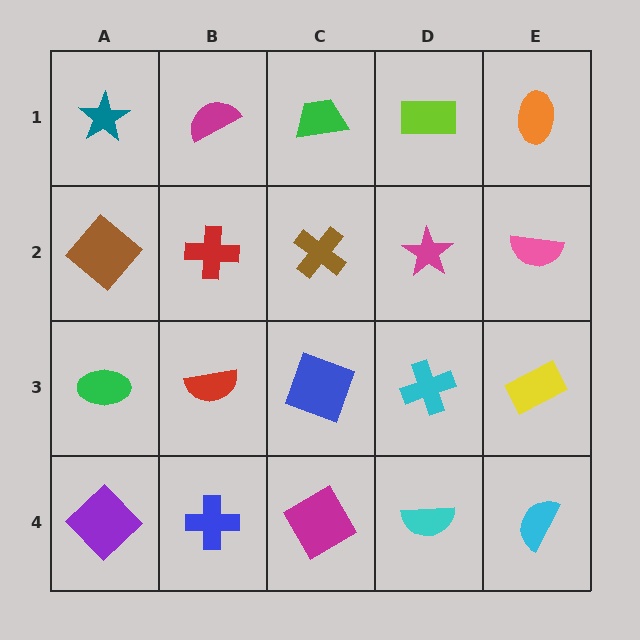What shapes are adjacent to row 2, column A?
A teal star (row 1, column A), a green ellipse (row 3, column A), a red cross (row 2, column B).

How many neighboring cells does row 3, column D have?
4.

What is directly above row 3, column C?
A brown cross.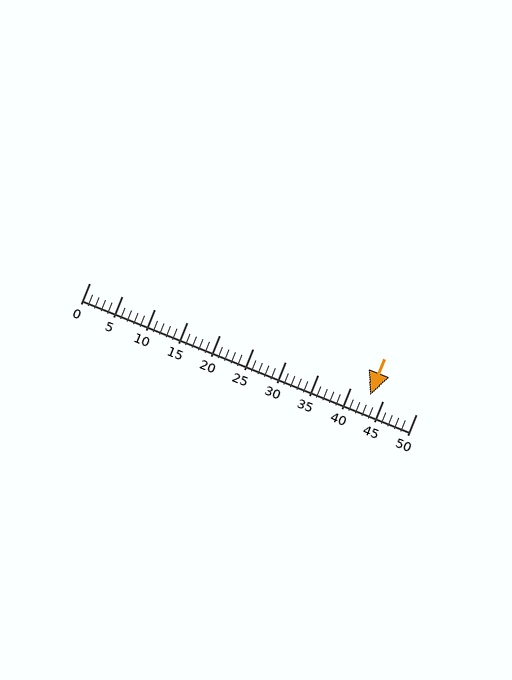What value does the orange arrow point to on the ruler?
The orange arrow points to approximately 43.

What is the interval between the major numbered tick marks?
The major tick marks are spaced 5 units apart.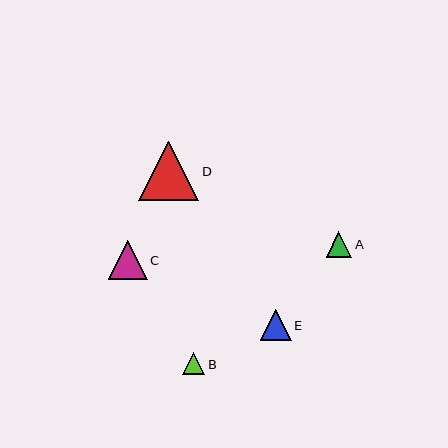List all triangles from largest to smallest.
From largest to smallest: D, C, E, A, B.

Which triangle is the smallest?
Triangle B is the smallest with a size of approximately 23 pixels.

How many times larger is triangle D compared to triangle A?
Triangle D is approximately 2.3 times the size of triangle A.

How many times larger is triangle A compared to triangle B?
Triangle A is approximately 1.1 times the size of triangle B.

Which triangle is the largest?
Triangle D is the largest with a size of approximately 60 pixels.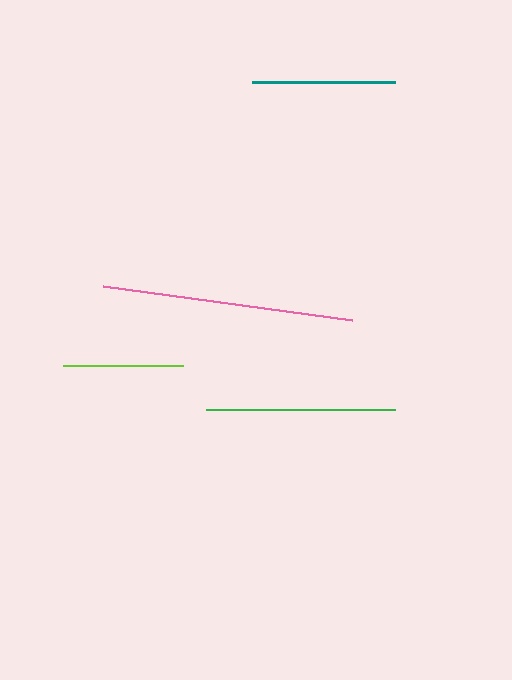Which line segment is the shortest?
The lime line is the shortest at approximately 120 pixels.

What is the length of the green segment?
The green segment is approximately 189 pixels long.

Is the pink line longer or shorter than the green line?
The pink line is longer than the green line.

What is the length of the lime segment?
The lime segment is approximately 120 pixels long.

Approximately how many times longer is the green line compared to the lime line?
The green line is approximately 1.6 times the length of the lime line.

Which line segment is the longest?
The pink line is the longest at approximately 251 pixels.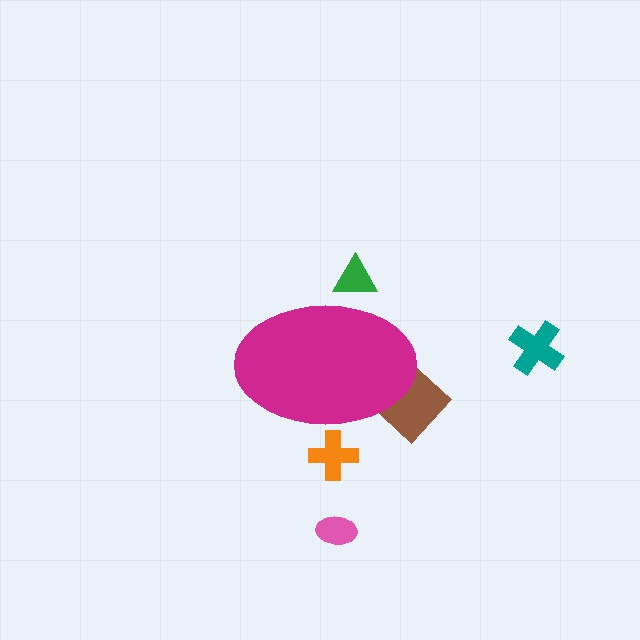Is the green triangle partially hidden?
Yes, the green triangle is partially hidden behind the magenta ellipse.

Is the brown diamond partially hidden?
Yes, the brown diamond is partially hidden behind the magenta ellipse.